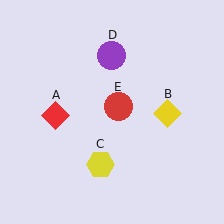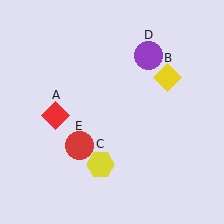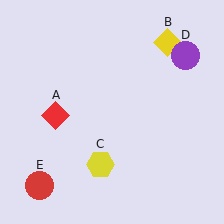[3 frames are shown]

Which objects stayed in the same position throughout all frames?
Red diamond (object A) and yellow hexagon (object C) remained stationary.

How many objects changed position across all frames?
3 objects changed position: yellow diamond (object B), purple circle (object D), red circle (object E).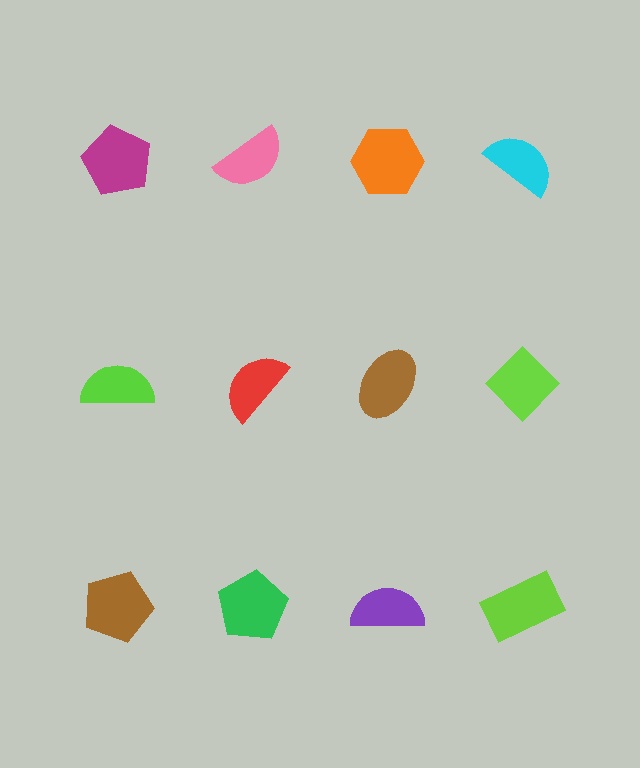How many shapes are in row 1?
4 shapes.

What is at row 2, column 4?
A lime diamond.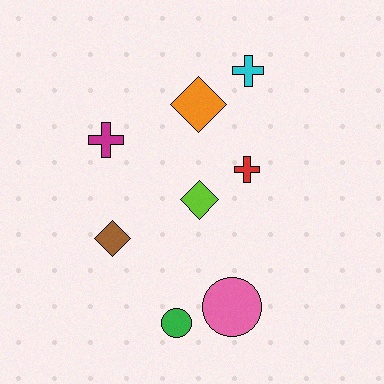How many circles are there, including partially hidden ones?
There are 2 circles.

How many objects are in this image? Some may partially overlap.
There are 8 objects.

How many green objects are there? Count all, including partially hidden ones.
There is 1 green object.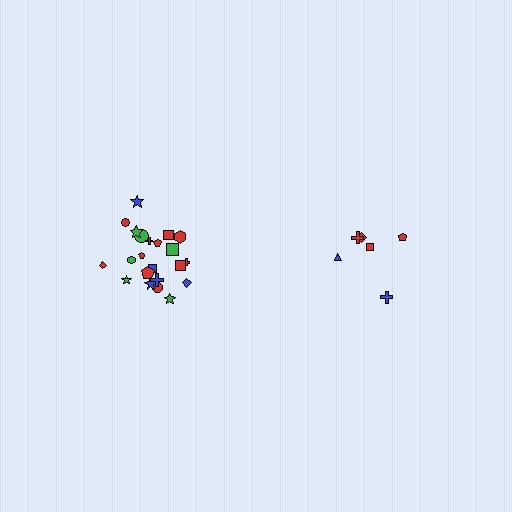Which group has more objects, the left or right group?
The left group.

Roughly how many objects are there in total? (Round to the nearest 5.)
Roughly 30 objects in total.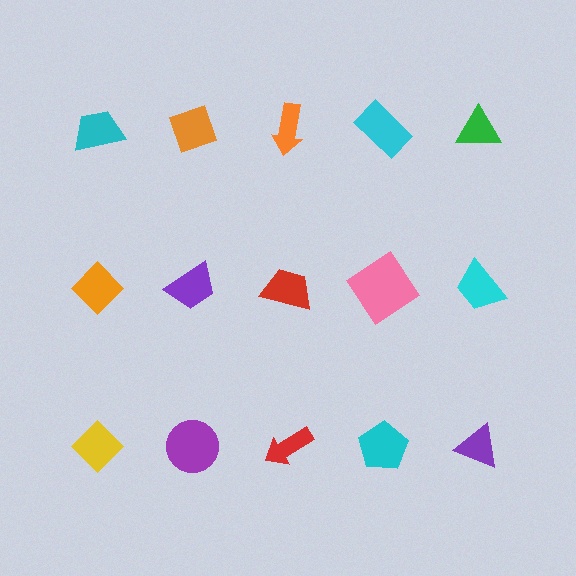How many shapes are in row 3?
5 shapes.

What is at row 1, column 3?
An orange arrow.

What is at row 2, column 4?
A pink diamond.